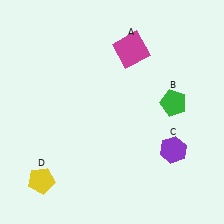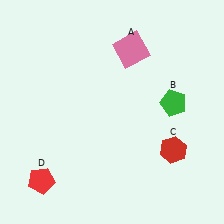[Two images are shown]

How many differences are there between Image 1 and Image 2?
There are 3 differences between the two images.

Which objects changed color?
A changed from magenta to pink. C changed from purple to red. D changed from yellow to red.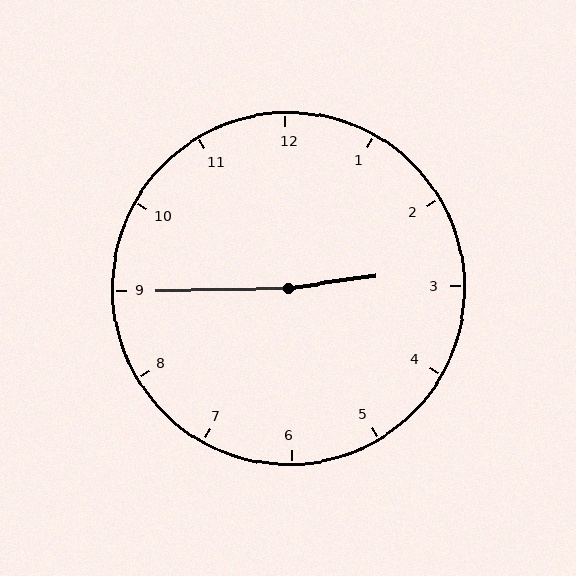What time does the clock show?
2:45.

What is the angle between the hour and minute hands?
Approximately 172 degrees.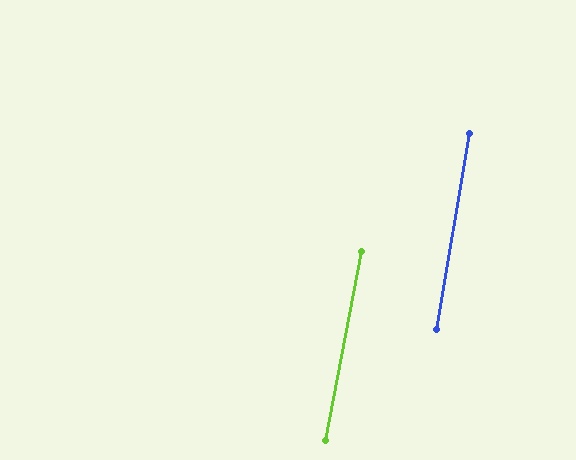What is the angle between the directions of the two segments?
Approximately 1 degree.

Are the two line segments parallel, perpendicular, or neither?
Parallel — their directions differ by only 1.4°.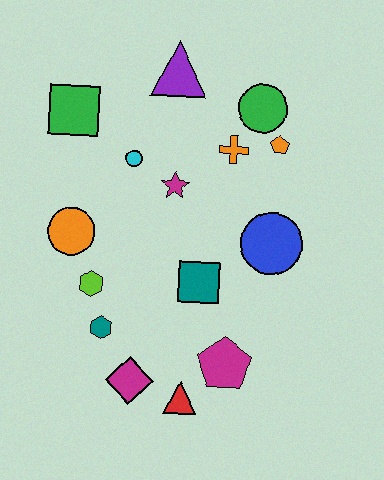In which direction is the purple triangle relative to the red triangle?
The purple triangle is above the red triangle.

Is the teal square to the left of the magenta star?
No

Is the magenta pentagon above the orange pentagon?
No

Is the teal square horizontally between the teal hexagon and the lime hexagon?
No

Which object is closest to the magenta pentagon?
The red triangle is closest to the magenta pentagon.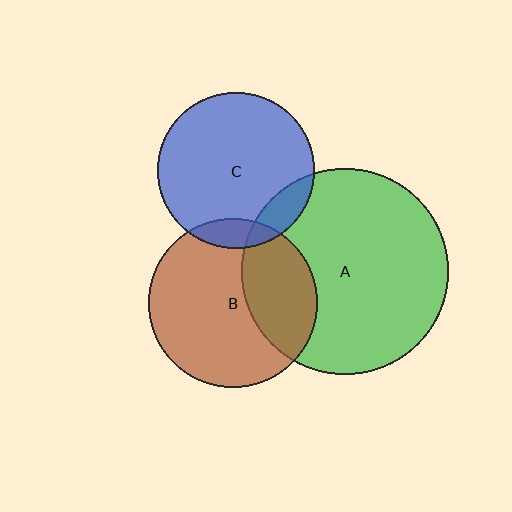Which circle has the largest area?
Circle A (green).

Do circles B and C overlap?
Yes.